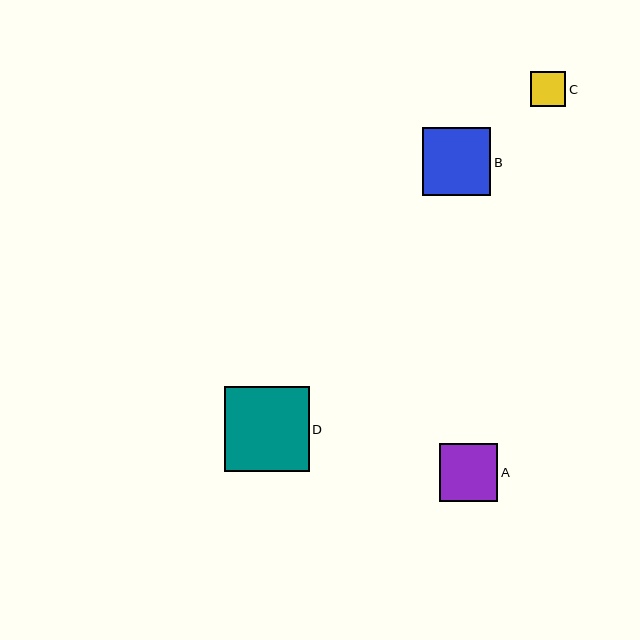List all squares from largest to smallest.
From largest to smallest: D, B, A, C.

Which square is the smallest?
Square C is the smallest with a size of approximately 35 pixels.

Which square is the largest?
Square D is the largest with a size of approximately 85 pixels.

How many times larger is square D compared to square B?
Square D is approximately 1.3 times the size of square B.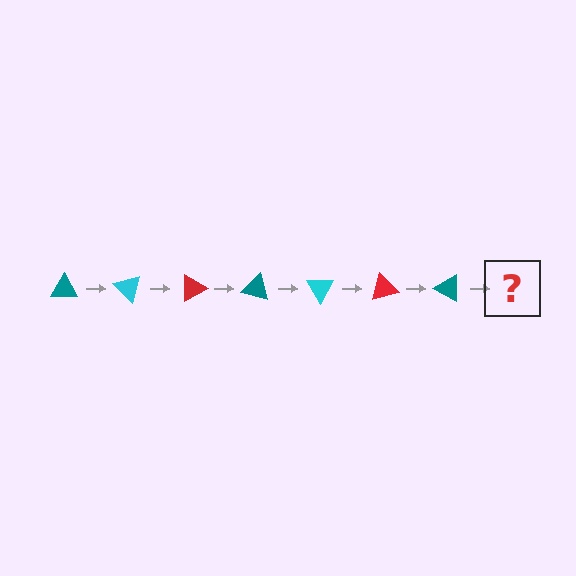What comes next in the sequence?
The next element should be a cyan triangle, rotated 315 degrees from the start.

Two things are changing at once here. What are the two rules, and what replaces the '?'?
The two rules are that it rotates 45 degrees each step and the color cycles through teal, cyan, and red. The '?' should be a cyan triangle, rotated 315 degrees from the start.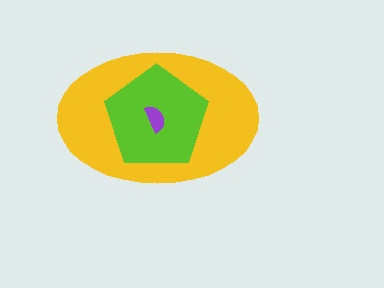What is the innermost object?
The purple semicircle.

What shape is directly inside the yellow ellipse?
The lime pentagon.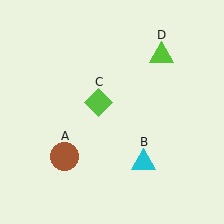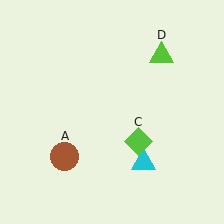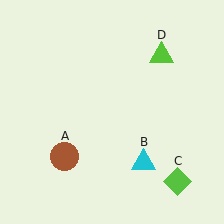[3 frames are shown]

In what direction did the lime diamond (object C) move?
The lime diamond (object C) moved down and to the right.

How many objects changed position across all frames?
1 object changed position: lime diamond (object C).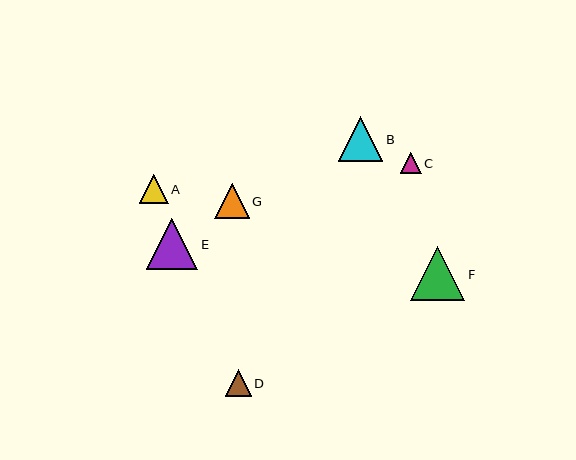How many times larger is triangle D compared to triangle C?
Triangle D is approximately 1.2 times the size of triangle C.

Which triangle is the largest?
Triangle F is the largest with a size of approximately 54 pixels.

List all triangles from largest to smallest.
From largest to smallest: F, E, B, G, A, D, C.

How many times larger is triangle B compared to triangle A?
Triangle B is approximately 1.5 times the size of triangle A.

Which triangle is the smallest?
Triangle C is the smallest with a size of approximately 21 pixels.